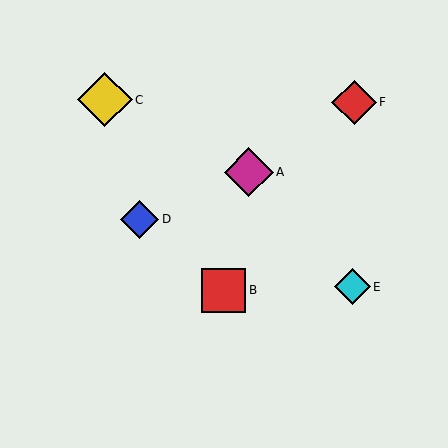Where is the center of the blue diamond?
The center of the blue diamond is at (140, 219).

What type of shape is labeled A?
Shape A is a magenta diamond.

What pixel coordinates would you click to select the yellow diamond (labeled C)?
Click at (105, 100) to select the yellow diamond C.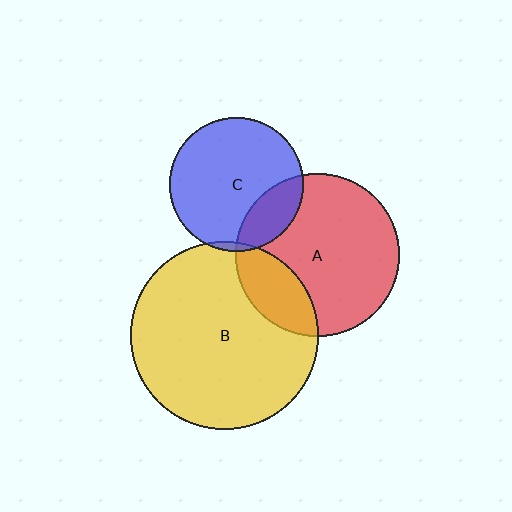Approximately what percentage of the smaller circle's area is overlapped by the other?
Approximately 5%.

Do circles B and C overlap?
Yes.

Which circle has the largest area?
Circle B (yellow).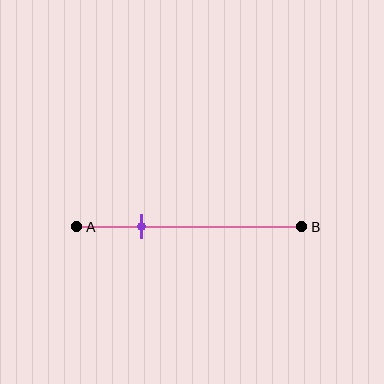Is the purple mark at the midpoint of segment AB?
No, the mark is at about 30% from A, not at the 50% midpoint.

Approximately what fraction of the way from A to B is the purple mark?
The purple mark is approximately 30% of the way from A to B.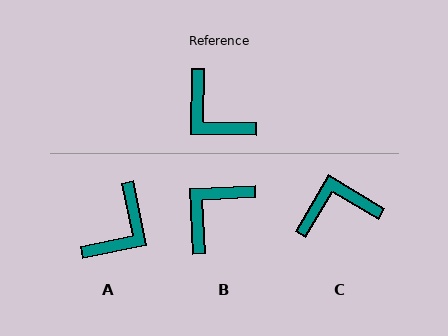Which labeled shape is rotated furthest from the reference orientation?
C, about 120 degrees away.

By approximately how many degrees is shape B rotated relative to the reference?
Approximately 86 degrees clockwise.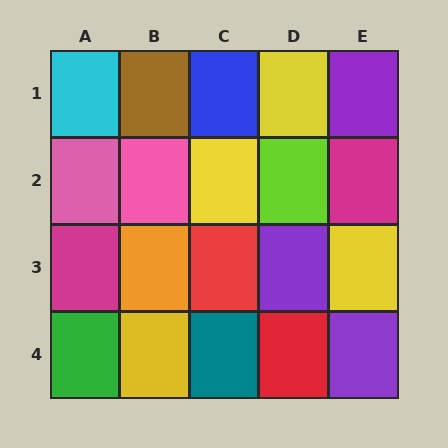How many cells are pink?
2 cells are pink.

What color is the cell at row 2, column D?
Lime.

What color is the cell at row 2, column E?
Magenta.